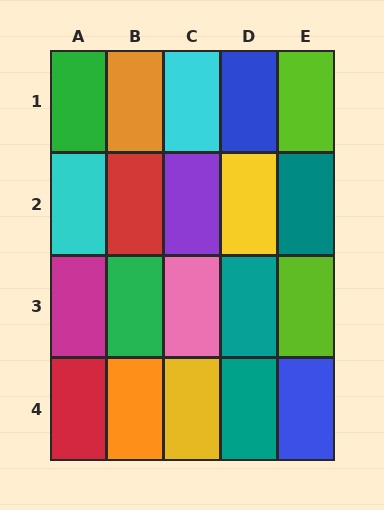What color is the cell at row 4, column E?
Blue.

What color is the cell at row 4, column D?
Teal.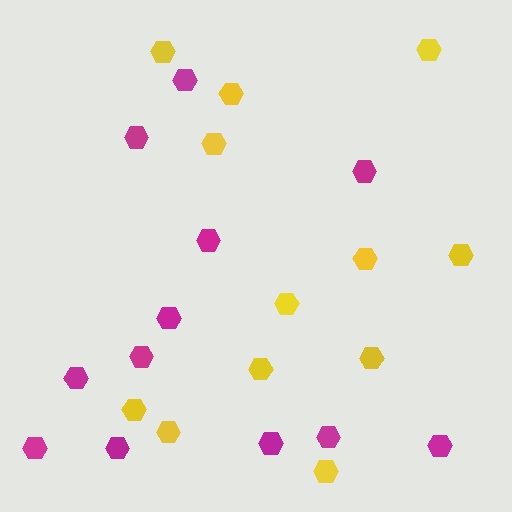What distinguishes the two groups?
There are 2 groups: one group of magenta hexagons (12) and one group of yellow hexagons (12).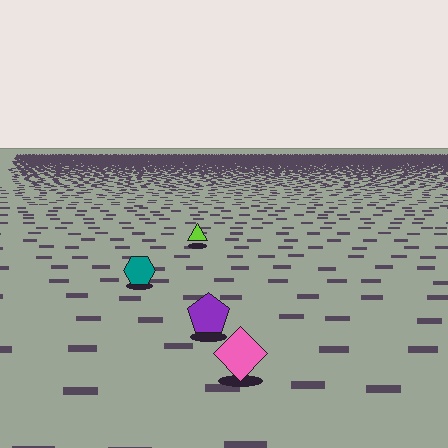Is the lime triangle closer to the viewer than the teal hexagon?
No. The teal hexagon is closer — you can tell from the texture gradient: the ground texture is coarser near it.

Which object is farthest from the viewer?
The lime triangle is farthest from the viewer. It appears smaller and the ground texture around it is denser.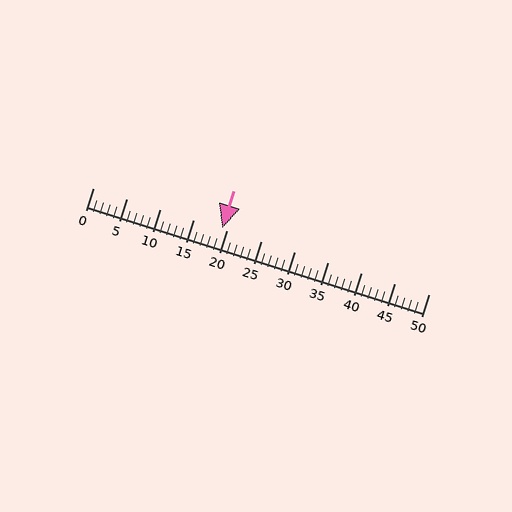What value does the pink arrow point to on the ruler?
The pink arrow points to approximately 19.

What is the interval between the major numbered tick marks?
The major tick marks are spaced 5 units apart.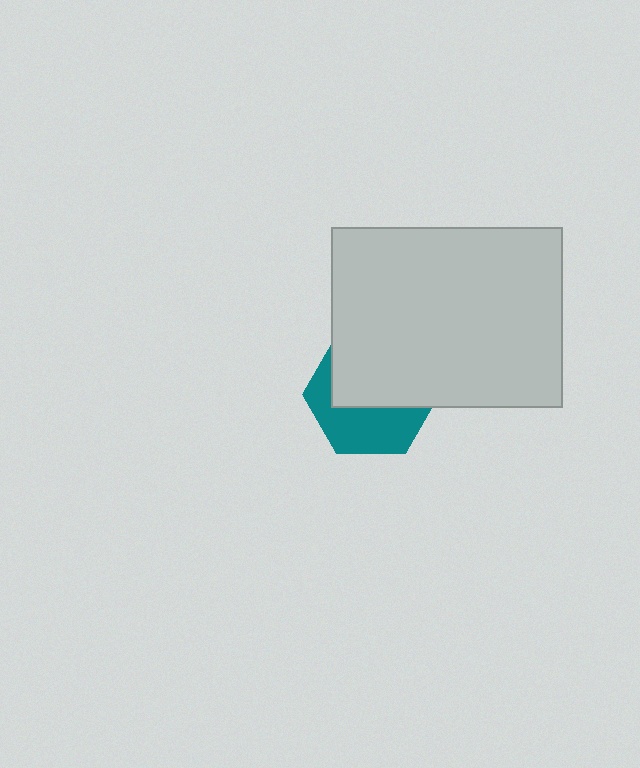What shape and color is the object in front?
The object in front is a light gray rectangle.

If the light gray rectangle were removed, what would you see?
You would see the complete teal hexagon.